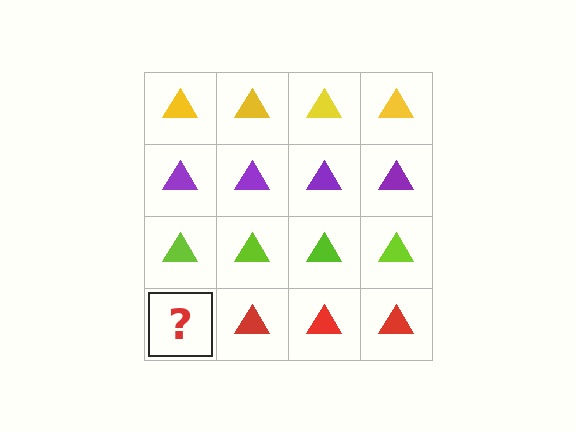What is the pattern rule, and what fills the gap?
The rule is that each row has a consistent color. The gap should be filled with a red triangle.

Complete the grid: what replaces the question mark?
The question mark should be replaced with a red triangle.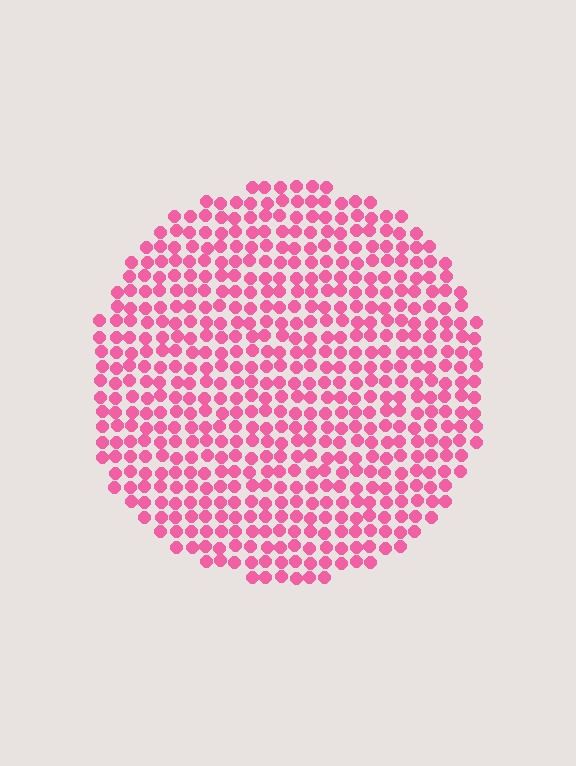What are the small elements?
The small elements are circles.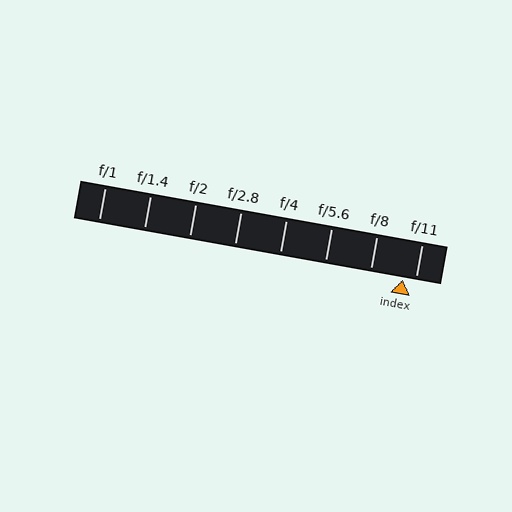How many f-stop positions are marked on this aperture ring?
There are 8 f-stop positions marked.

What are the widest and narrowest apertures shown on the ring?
The widest aperture shown is f/1 and the narrowest is f/11.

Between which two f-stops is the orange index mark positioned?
The index mark is between f/8 and f/11.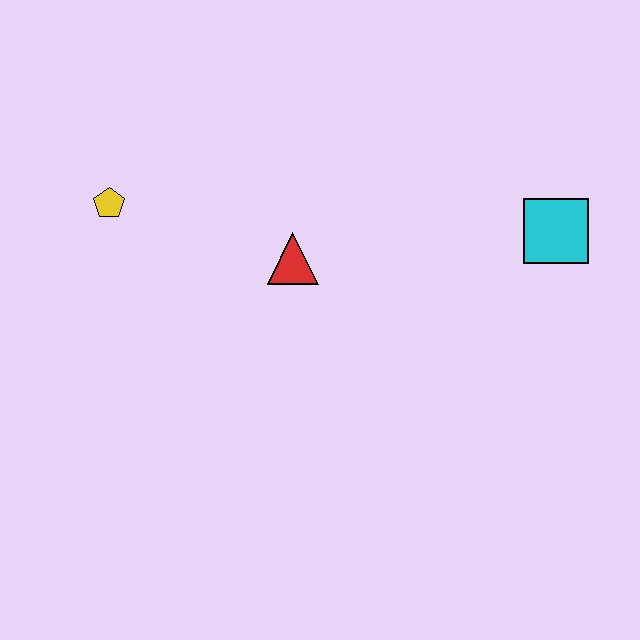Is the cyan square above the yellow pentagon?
No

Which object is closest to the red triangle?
The yellow pentagon is closest to the red triangle.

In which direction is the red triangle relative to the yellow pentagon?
The red triangle is to the right of the yellow pentagon.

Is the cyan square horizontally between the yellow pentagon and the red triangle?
No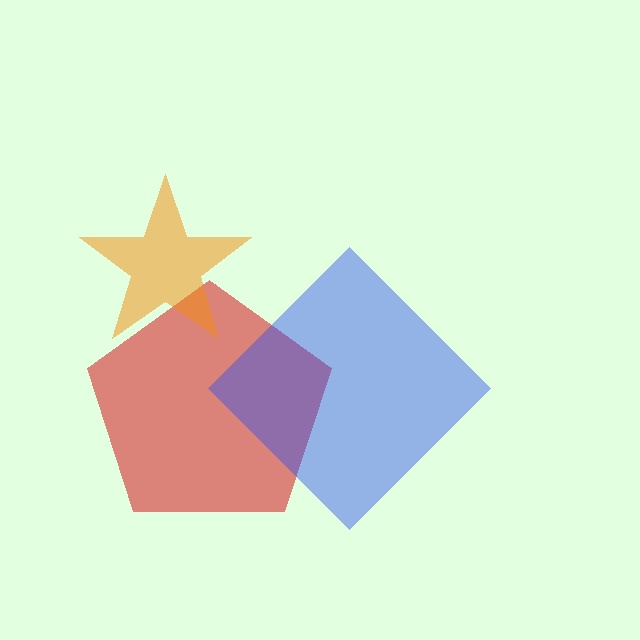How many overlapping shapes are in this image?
There are 3 overlapping shapes in the image.